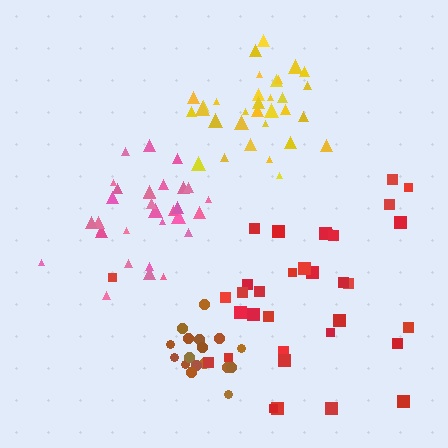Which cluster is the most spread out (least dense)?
Red.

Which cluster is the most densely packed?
Yellow.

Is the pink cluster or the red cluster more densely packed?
Pink.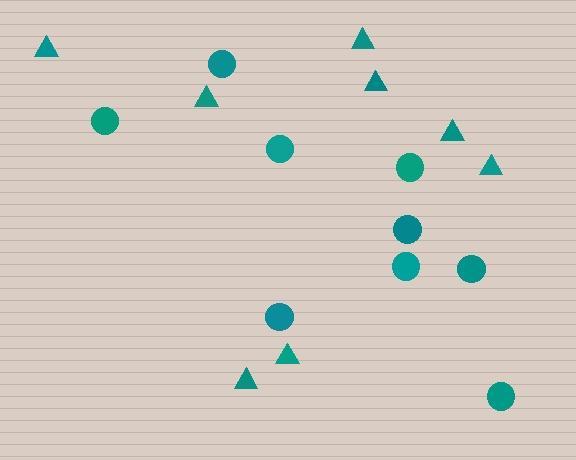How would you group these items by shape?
There are 2 groups: one group of circles (9) and one group of triangles (8).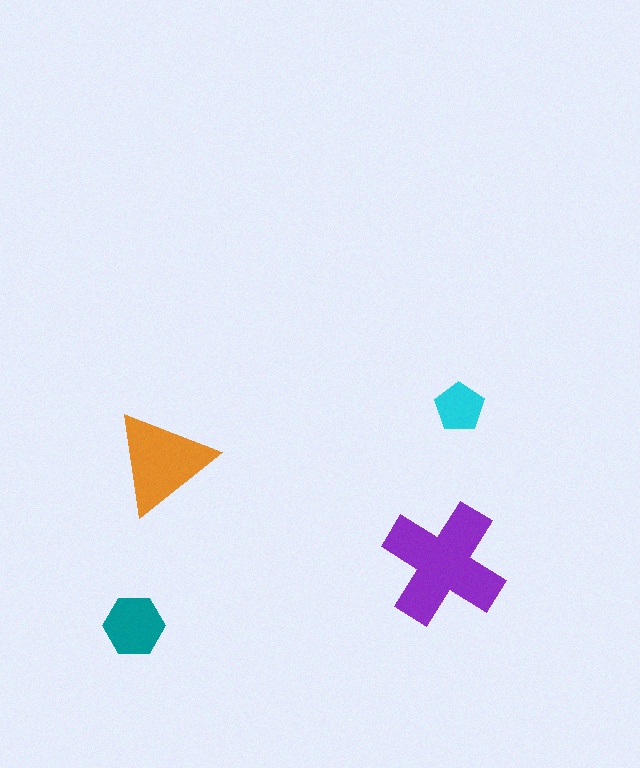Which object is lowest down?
The teal hexagon is bottommost.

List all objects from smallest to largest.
The cyan pentagon, the teal hexagon, the orange triangle, the purple cross.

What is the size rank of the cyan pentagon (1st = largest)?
4th.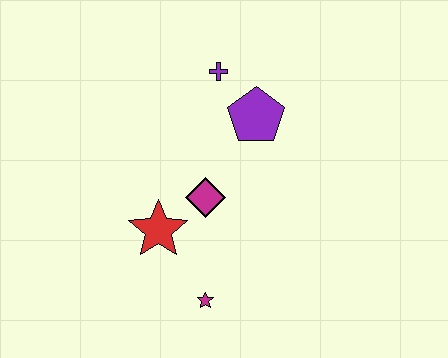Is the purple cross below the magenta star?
No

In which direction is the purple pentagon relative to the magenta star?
The purple pentagon is above the magenta star.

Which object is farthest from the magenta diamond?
The purple cross is farthest from the magenta diamond.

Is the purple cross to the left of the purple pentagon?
Yes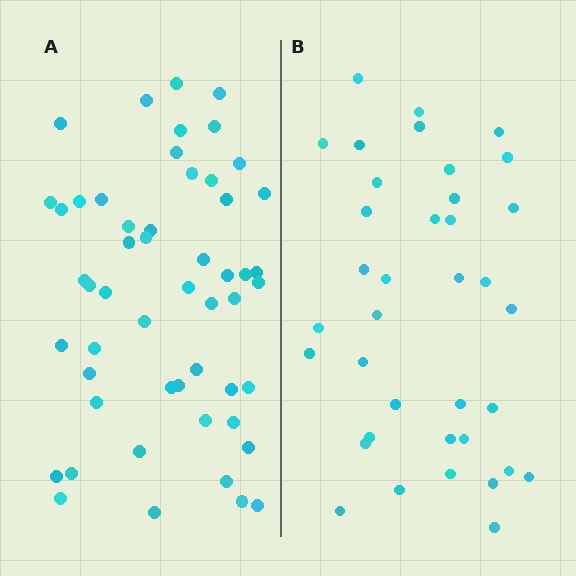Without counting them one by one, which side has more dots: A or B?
Region A (the left region) has more dots.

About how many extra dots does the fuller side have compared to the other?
Region A has approximately 15 more dots than region B.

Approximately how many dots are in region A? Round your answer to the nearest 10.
About 50 dots. (The exact count is 52, which rounds to 50.)